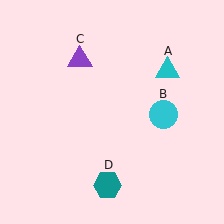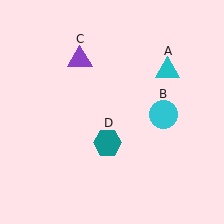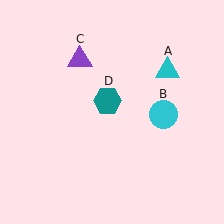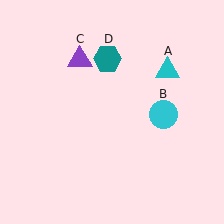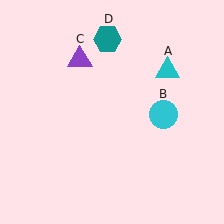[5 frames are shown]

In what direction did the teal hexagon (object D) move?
The teal hexagon (object D) moved up.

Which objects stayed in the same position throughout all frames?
Cyan triangle (object A) and cyan circle (object B) and purple triangle (object C) remained stationary.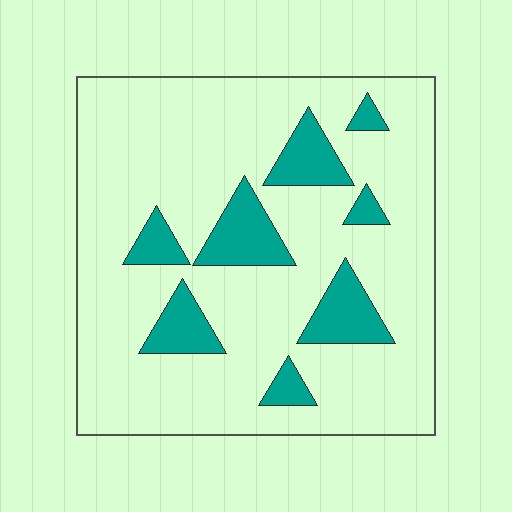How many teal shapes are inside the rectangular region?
8.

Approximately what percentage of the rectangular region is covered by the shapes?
Approximately 15%.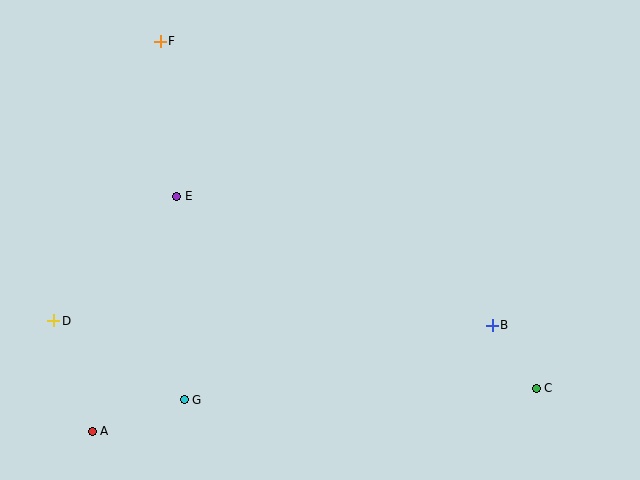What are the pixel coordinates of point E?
Point E is at (177, 196).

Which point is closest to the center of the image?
Point E at (177, 196) is closest to the center.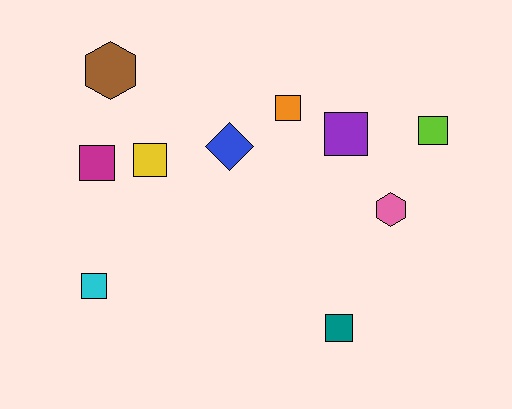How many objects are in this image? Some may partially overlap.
There are 10 objects.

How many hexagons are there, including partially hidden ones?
There are 2 hexagons.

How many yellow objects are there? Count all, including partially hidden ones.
There is 1 yellow object.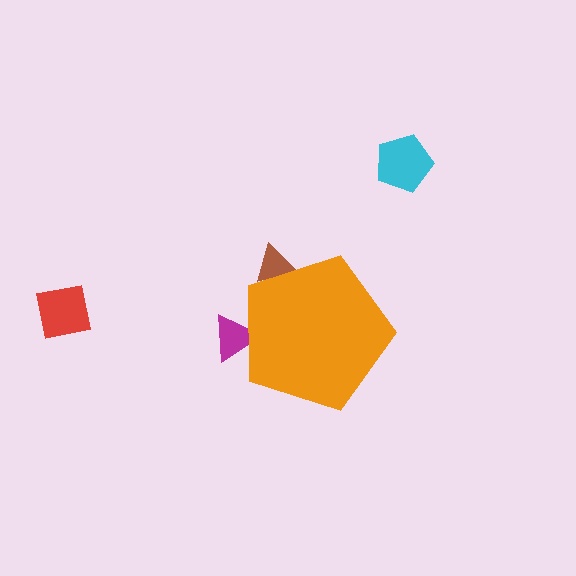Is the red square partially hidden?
No, the red square is fully visible.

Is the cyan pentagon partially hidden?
No, the cyan pentagon is fully visible.